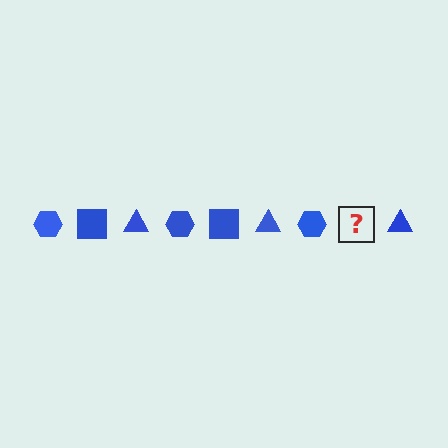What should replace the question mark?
The question mark should be replaced with a blue square.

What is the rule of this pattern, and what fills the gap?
The rule is that the pattern cycles through hexagon, square, triangle shapes in blue. The gap should be filled with a blue square.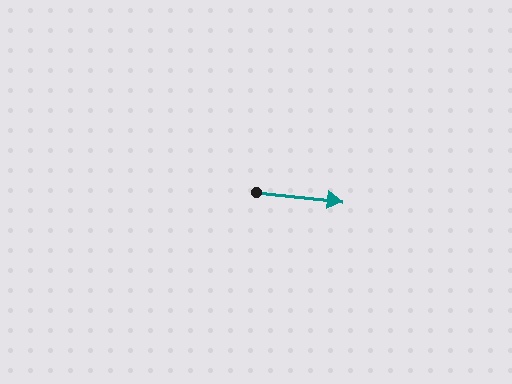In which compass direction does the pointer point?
East.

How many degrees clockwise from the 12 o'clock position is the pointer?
Approximately 96 degrees.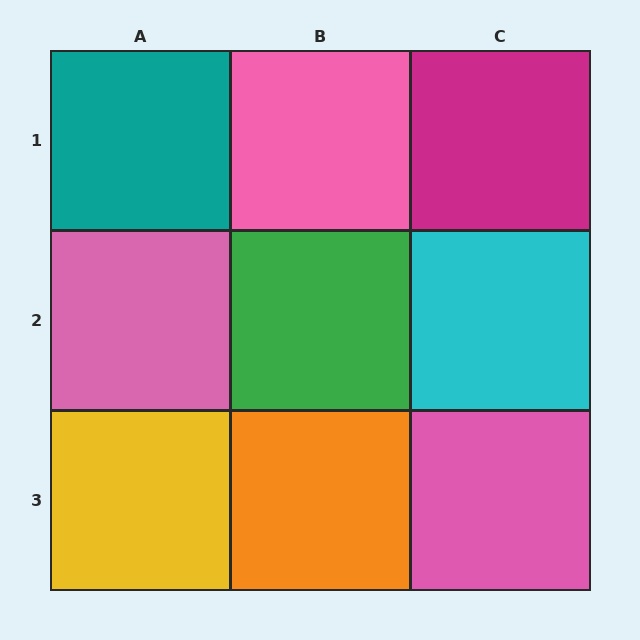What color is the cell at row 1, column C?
Magenta.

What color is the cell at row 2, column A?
Pink.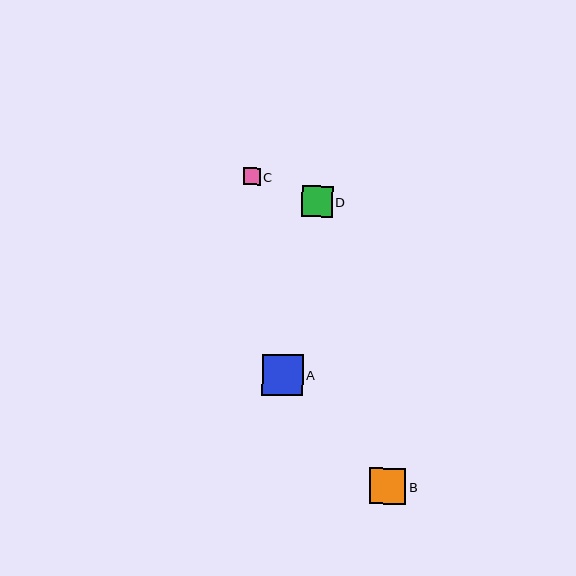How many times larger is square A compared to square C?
Square A is approximately 2.5 times the size of square C.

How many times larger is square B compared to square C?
Square B is approximately 2.2 times the size of square C.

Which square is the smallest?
Square C is the smallest with a size of approximately 16 pixels.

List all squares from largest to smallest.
From largest to smallest: A, B, D, C.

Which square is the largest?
Square A is the largest with a size of approximately 41 pixels.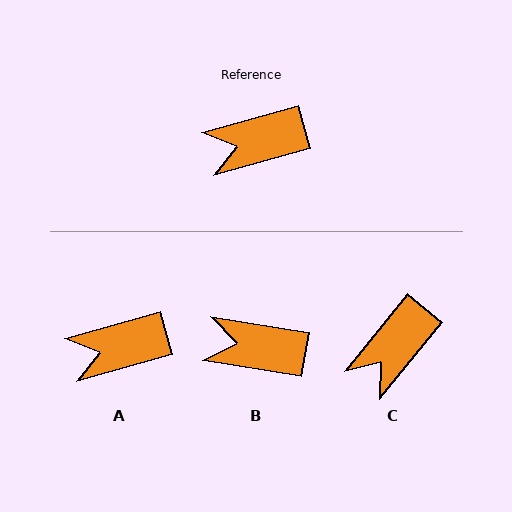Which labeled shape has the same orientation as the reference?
A.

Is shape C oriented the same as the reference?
No, it is off by about 35 degrees.